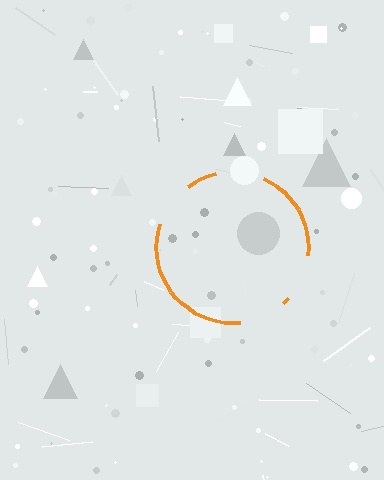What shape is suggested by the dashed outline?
The dashed outline suggests a circle.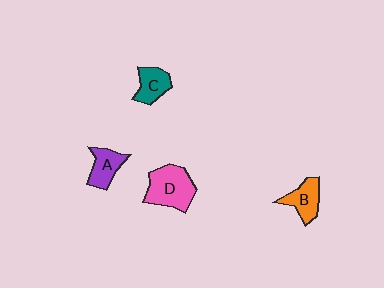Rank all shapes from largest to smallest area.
From largest to smallest: D (pink), B (orange), A (purple), C (teal).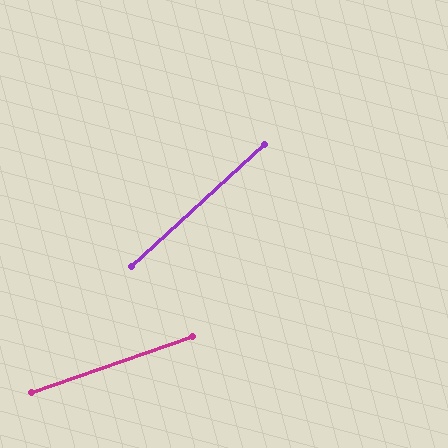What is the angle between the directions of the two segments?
Approximately 23 degrees.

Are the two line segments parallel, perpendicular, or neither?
Neither parallel nor perpendicular — they differ by about 23°.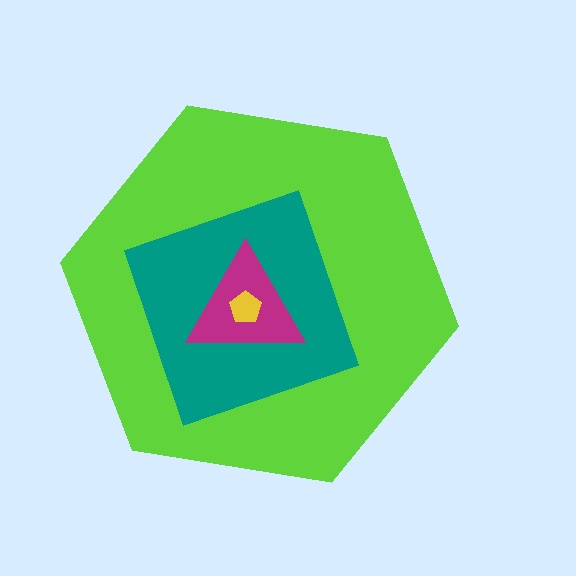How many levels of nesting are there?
4.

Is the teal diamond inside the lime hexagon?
Yes.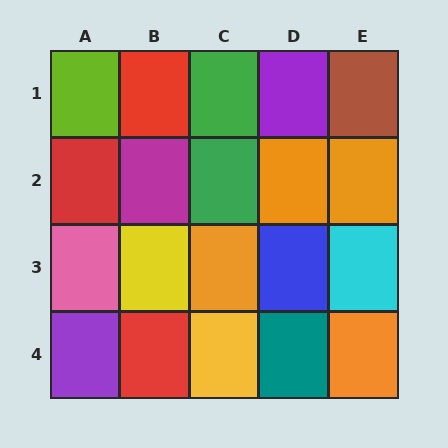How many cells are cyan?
1 cell is cyan.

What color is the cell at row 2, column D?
Orange.